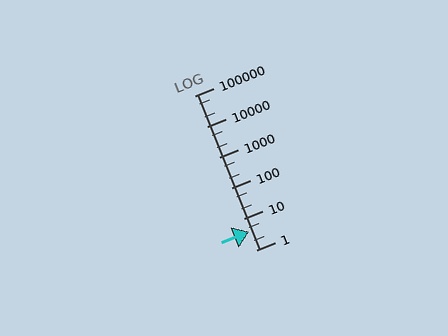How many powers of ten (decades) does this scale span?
The scale spans 5 decades, from 1 to 100000.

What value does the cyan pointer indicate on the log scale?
The pointer indicates approximately 3.8.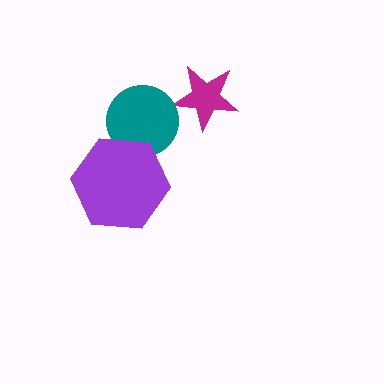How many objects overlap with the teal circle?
1 object overlaps with the teal circle.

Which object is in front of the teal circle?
The purple hexagon is in front of the teal circle.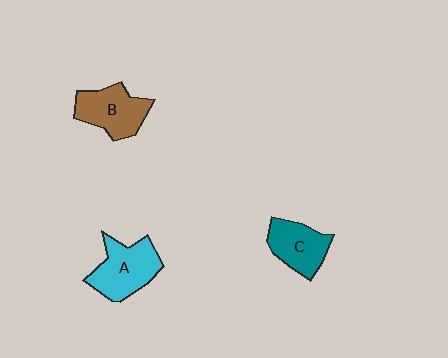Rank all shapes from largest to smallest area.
From largest to smallest: A (cyan), B (brown), C (teal).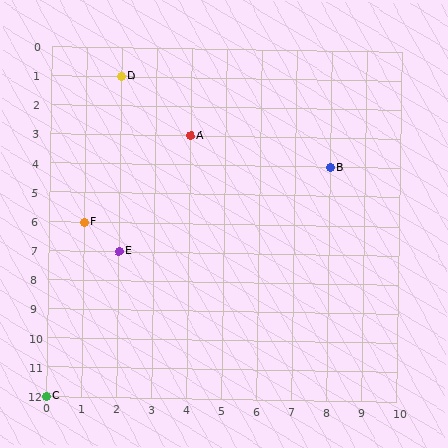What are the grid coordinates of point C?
Point C is at grid coordinates (0, 12).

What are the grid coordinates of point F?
Point F is at grid coordinates (1, 6).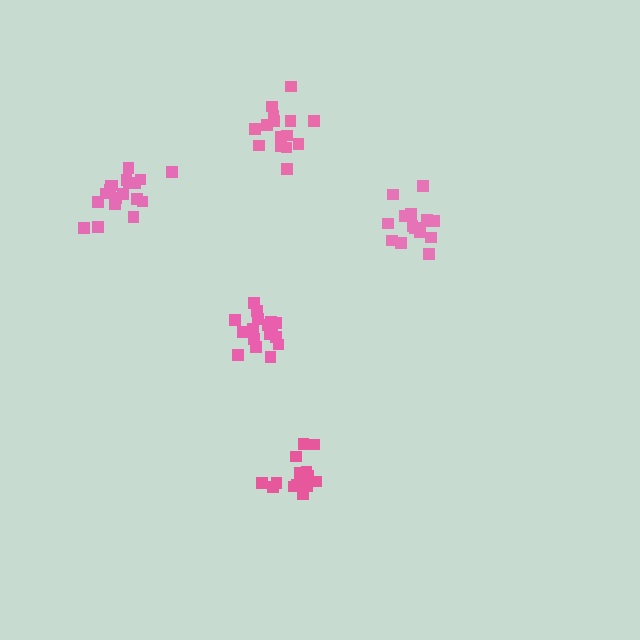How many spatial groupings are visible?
There are 5 spatial groupings.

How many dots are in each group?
Group 1: 15 dots, Group 2: 18 dots, Group 3: 17 dots, Group 4: 20 dots, Group 5: 15 dots (85 total).